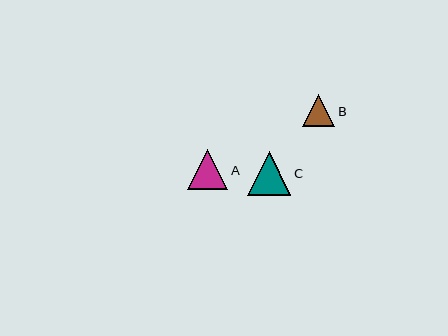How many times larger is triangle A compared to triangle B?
Triangle A is approximately 1.3 times the size of triangle B.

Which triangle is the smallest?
Triangle B is the smallest with a size of approximately 32 pixels.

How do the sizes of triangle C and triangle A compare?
Triangle C and triangle A are approximately the same size.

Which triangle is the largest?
Triangle C is the largest with a size of approximately 44 pixels.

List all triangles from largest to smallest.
From largest to smallest: C, A, B.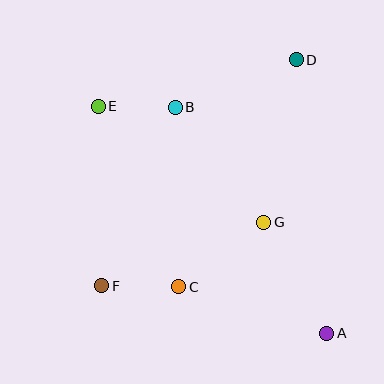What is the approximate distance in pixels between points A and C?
The distance between A and C is approximately 155 pixels.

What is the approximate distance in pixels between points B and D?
The distance between B and D is approximately 130 pixels.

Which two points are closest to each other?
Points C and F are closest to each other.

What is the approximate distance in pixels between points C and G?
The distance between C and G is approximately 107 pixels.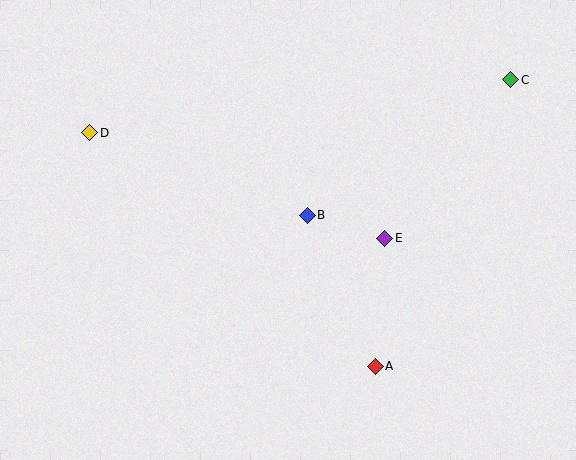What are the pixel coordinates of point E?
Point E is at (385, 238).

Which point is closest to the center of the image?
Point B at (307, 215) is closest to the center.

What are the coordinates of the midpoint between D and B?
The midpoint between D and B is at (199, 174).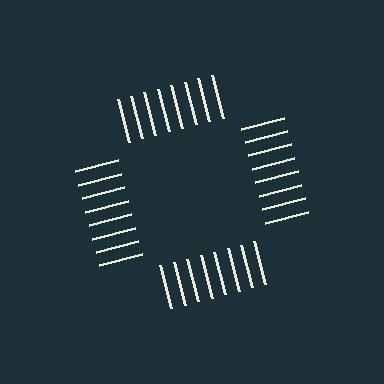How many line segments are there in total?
32 — 8 along each of the 4 edges.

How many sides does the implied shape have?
4 sides — the line-ends trace a square.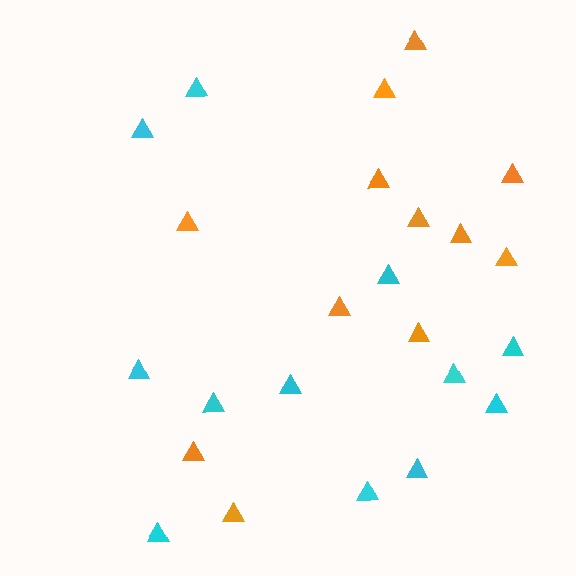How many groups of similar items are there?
There are 2 groups: one group of orange triangles (12) and one group of cyan triangles (12).